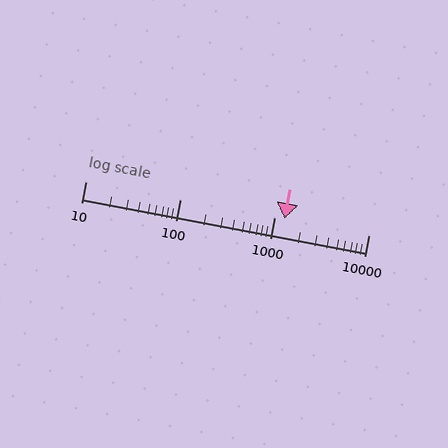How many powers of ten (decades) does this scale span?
The scale spans 3 decades, from 10 to 10000.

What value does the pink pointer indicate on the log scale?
The pointer indicates approximately 1300.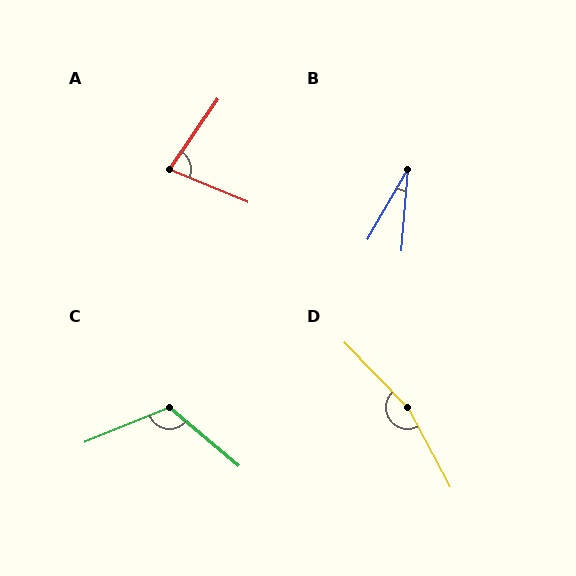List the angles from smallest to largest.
B (25°), A (78°), C (118°), D (164°).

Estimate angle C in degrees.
Approximately 118 degrees.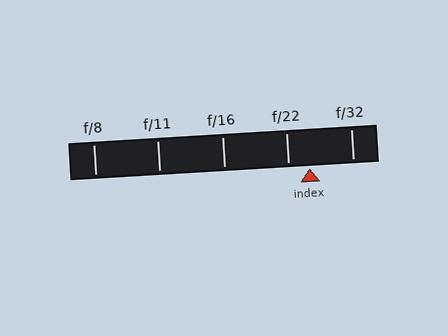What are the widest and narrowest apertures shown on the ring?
The widest aperture shown is f/8 and the narrowest is f/32.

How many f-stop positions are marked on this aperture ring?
There are 5 f-stop positions marked.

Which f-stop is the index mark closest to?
The index mark is closest to f/22.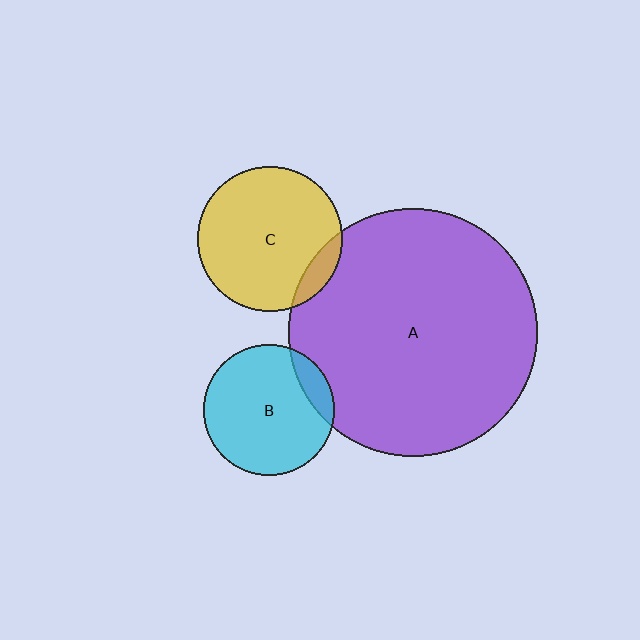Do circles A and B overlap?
Yes.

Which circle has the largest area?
Circle A (purple).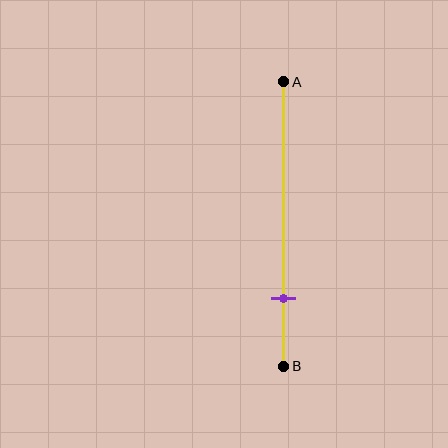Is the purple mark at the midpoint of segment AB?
No, the mark is at about 75% from A, not at the 50% midpoint.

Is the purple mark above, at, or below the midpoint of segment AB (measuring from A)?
The purple mark is below the midpoint of segment AB.